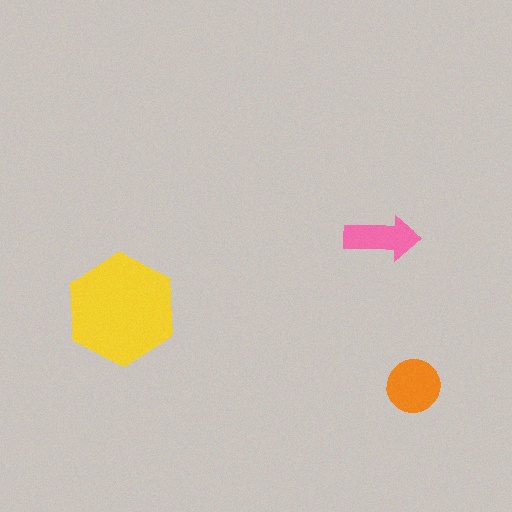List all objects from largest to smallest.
The yellow hexagon, the orange circle, the pink arrow.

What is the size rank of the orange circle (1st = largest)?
2nd.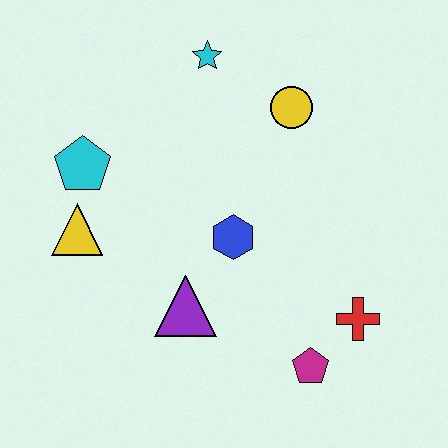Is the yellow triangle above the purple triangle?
Yes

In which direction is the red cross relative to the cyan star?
The red cross is below the cyan star.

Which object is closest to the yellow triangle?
The cyan pentagon is closest to the yellow triangle.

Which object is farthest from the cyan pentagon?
The red cross is farthest from the cyan pentagon.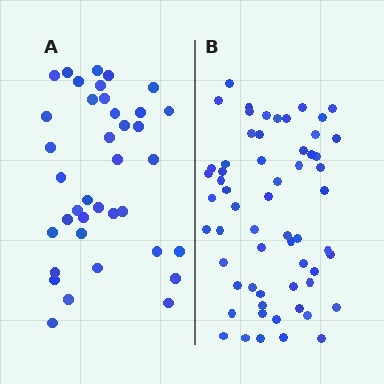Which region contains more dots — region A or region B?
Region B (the right region) has more dots.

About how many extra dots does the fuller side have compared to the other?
Region B has approximately 20 more dots than region A.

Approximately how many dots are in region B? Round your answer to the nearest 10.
About 60 dots.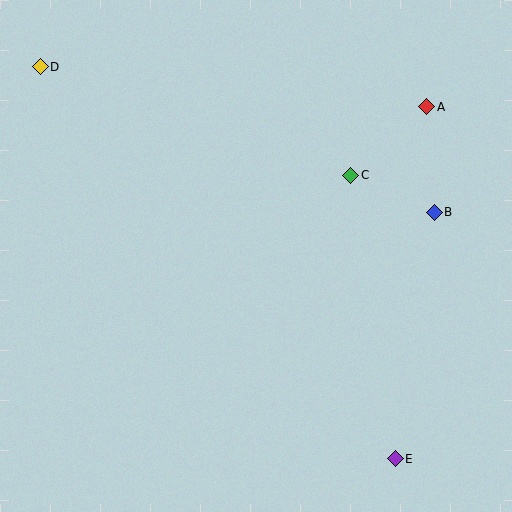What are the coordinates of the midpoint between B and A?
The midpoint between B and A is at (431, 159).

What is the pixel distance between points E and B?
The distance between E and B is 250 pixels.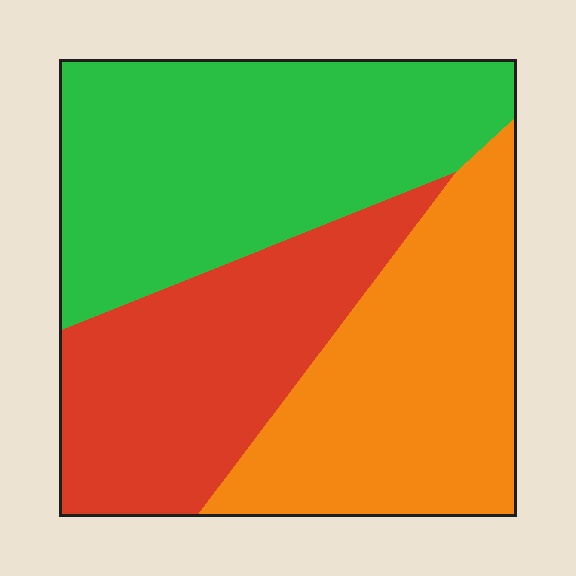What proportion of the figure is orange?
Orange covers roughly 30% of the figure.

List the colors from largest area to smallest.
From largest to smallest: green, orange, red.